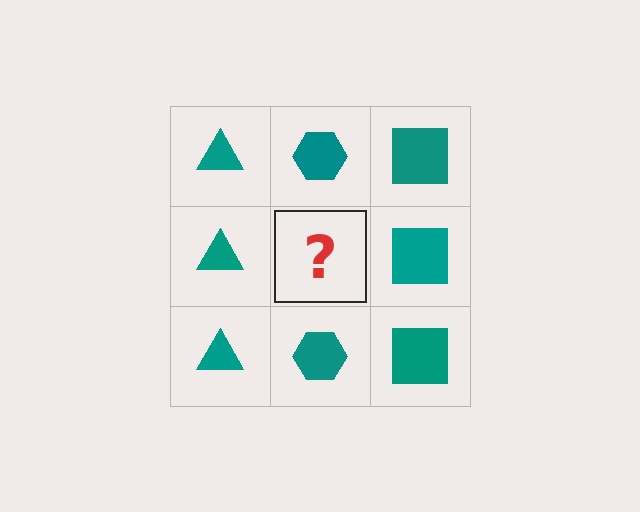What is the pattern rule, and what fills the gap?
The rule is that each column has a consistent shape. The gap should be filled with a teal hexagon.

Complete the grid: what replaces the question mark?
The question mark should be replaced with a teal hexagon.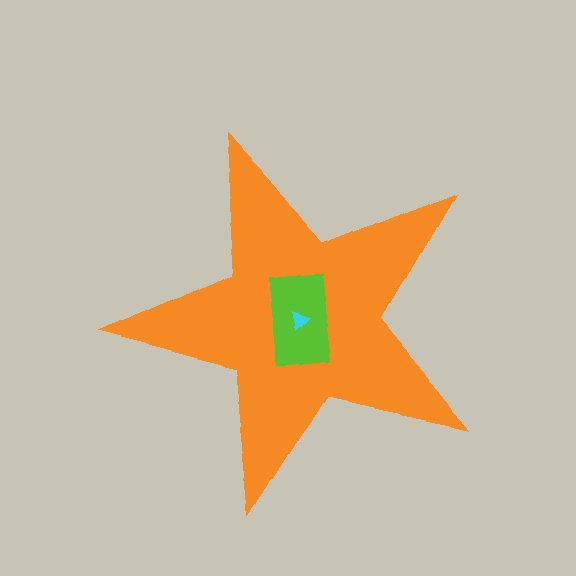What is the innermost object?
The cyan triangle.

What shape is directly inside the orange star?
The lime rectangle.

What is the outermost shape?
The orange star.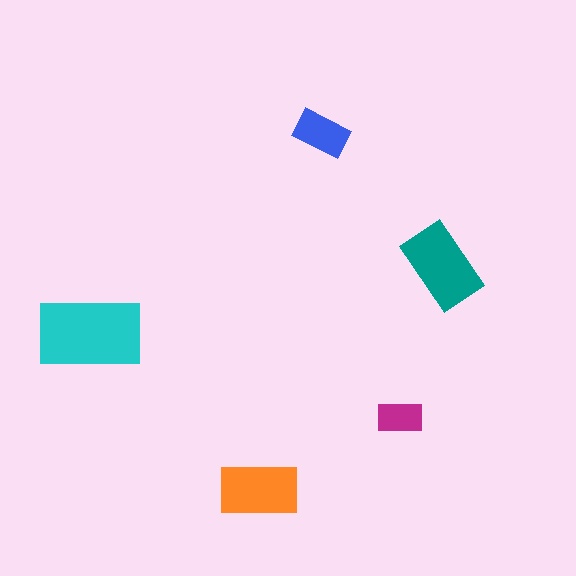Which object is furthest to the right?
The teal rectangle is rightmost.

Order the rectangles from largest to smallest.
the cyan one, the teal one, the orange one, the blue one, the magenta one.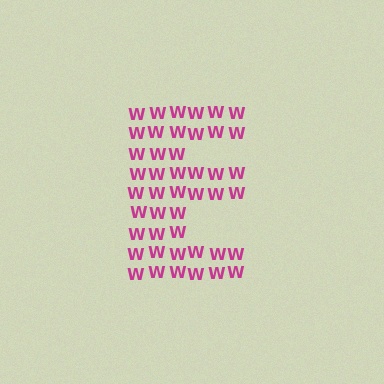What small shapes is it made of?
It is made of small letter W's.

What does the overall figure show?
The overall figure shows the letter E.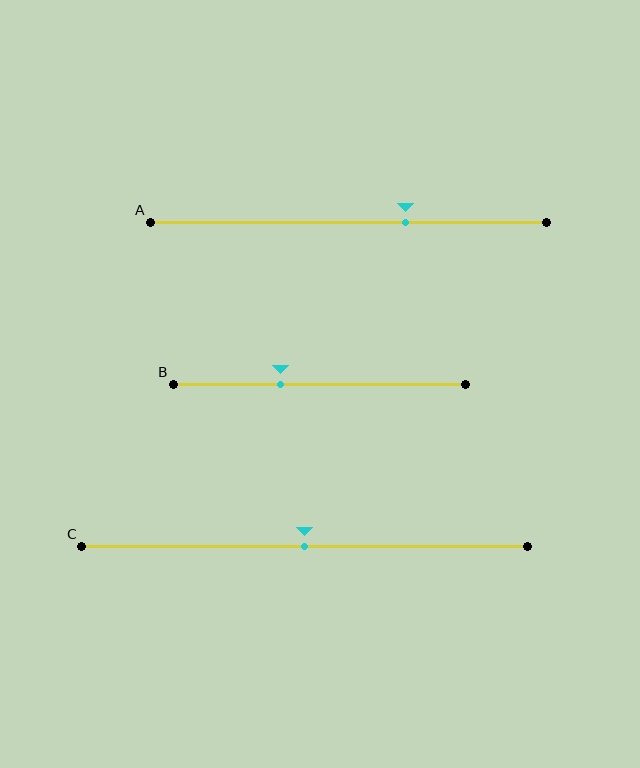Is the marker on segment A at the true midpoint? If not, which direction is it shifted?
No, the marker on segment A is shifted to the right by about 14% of the segment length.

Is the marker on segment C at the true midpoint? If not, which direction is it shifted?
Yes, the marker on segment C is at the true midpoint.